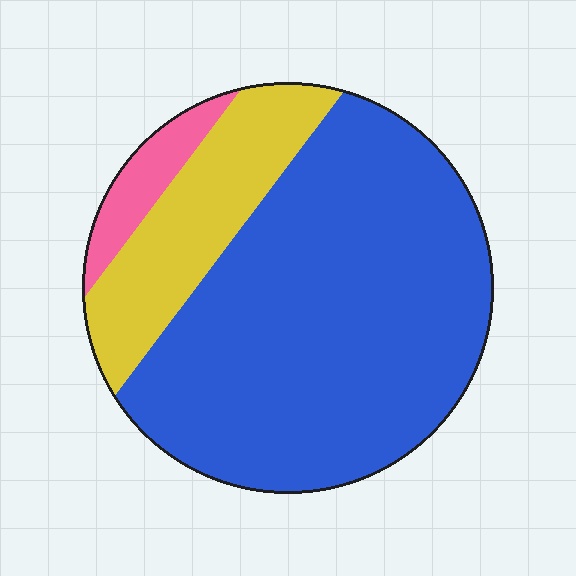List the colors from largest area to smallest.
From largest to smallest: blue, yellow, pink.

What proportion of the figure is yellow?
Yellow covers 21% of the figure.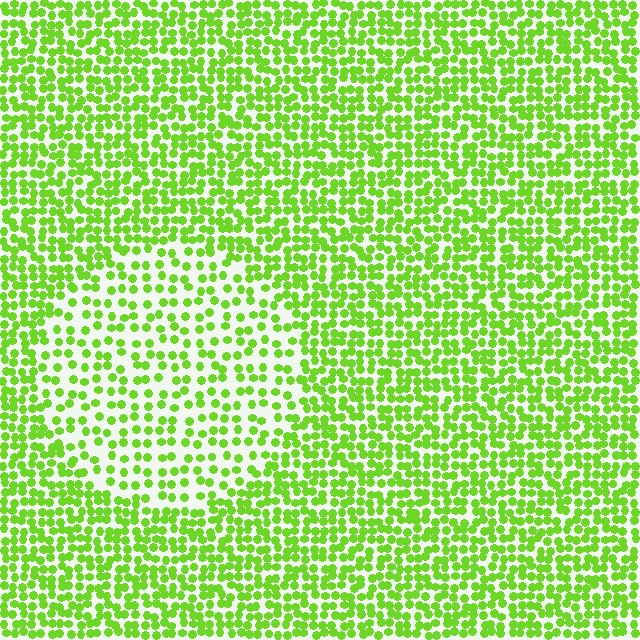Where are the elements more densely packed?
The elements are more densely packed outside the circle boundary.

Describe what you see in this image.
The image contains small lime elements arranged at two different densities. A circle-shaped region is visible where the elements are less densely packed than the surrounding area.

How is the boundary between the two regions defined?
The boundary is defined by a change in element density (approximately 1.9x ratio). All elements are the same color, size, and shape.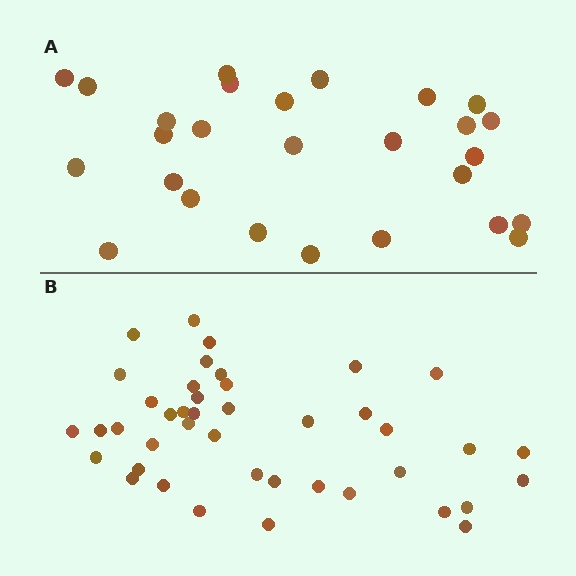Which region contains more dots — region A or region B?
Region B (the bottom region) has more dots.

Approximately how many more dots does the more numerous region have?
Region B has approximately 15 more dots than region A.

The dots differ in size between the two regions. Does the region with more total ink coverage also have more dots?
No. Region A has more total ink coverage because its dots are larger, but region B actually contains more individual dots. Total area can be misleading — the number of items is what matters here.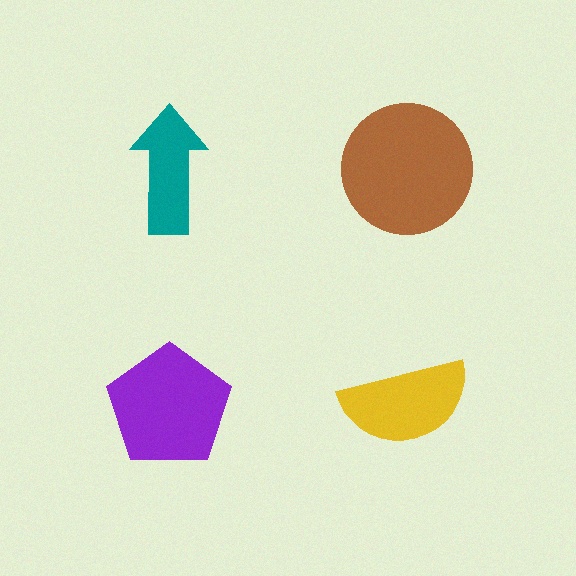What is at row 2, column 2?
A yellow semicircle.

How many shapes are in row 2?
2 shapes.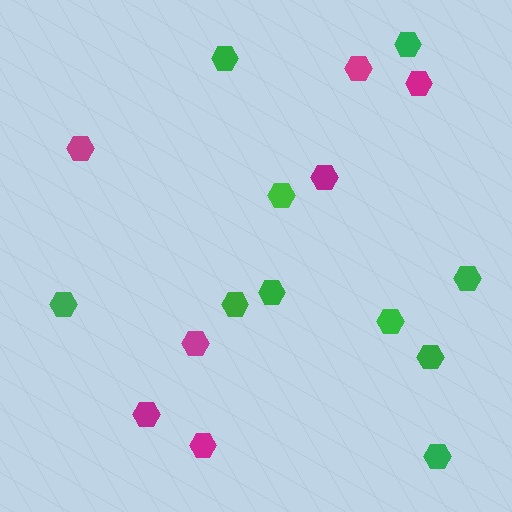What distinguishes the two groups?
There are 2 groups: one group of magenta hexagons (7) and one group of green hexagons (10).